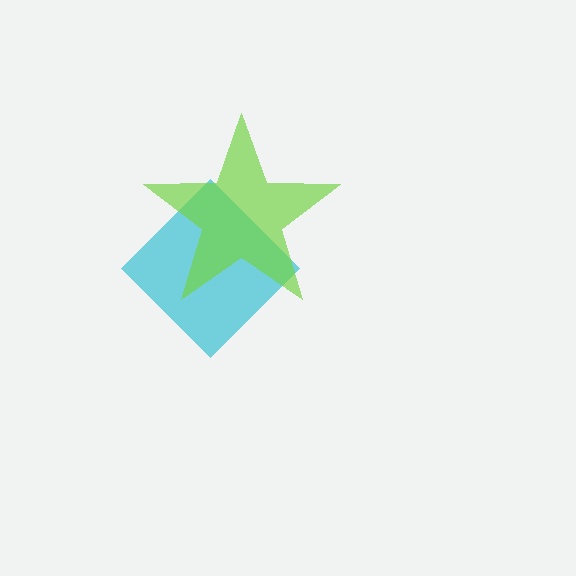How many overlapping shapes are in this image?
There are 2 overlapping shapes in the image.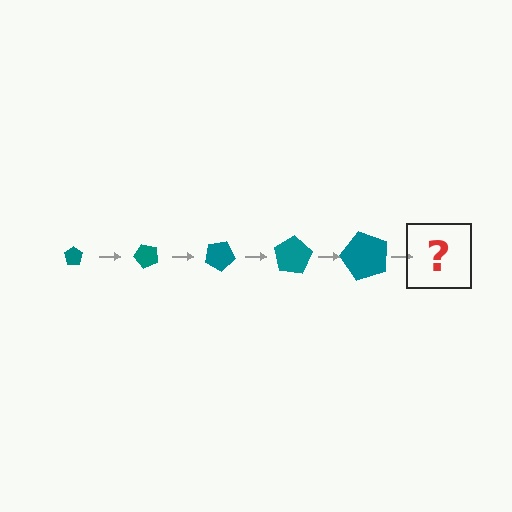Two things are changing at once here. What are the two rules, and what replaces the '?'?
The two rules are that the pentagon grows larger each step and it rotates 50 degrees each step. The '?' should be a pentagon, larger than the previous one and rotated 250 degrees from the start.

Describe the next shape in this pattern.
It should be a pentagon, larger than the previous one and rotated 250 degrees from the start.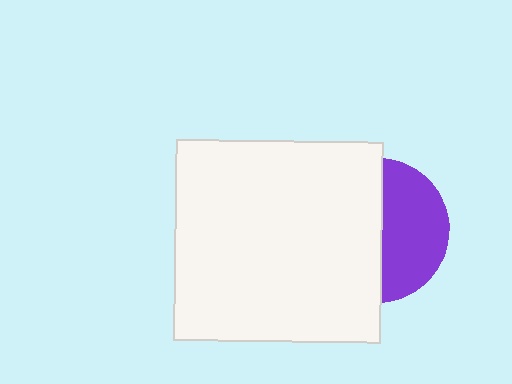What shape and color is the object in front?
The object in front is a white rectangle.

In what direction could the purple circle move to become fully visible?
The purple circle could move right. That would shift it out from behind the white rectangle entirely.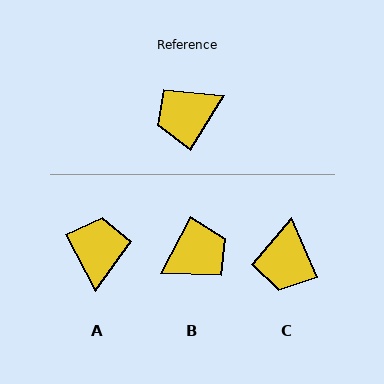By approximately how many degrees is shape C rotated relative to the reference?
Approximately 56 degrees counter-clockwise.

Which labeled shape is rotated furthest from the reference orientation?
B, about 176 degrees away.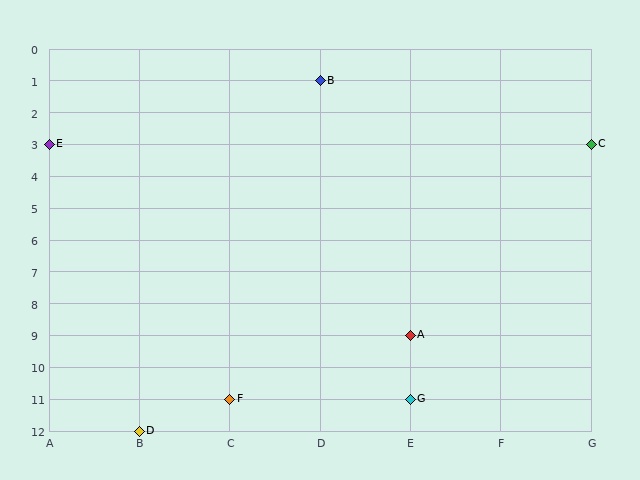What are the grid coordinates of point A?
Point A is at grid coordinates (E, 9).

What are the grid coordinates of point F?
Point F is at grid coordinates (C, 11).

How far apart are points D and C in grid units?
Points D and C are 5 columns and 9 rows apart (about 10.3 grid units diagonally).